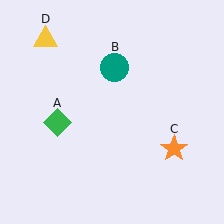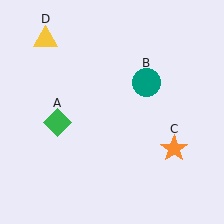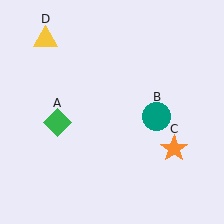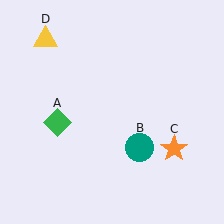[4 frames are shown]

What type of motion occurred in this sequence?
The teal circle (object B) rotated clockwise around the center of the scene.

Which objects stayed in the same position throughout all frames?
Green diamond (object A) and orange star (object C) and yellow triangle (object D) remained stationary.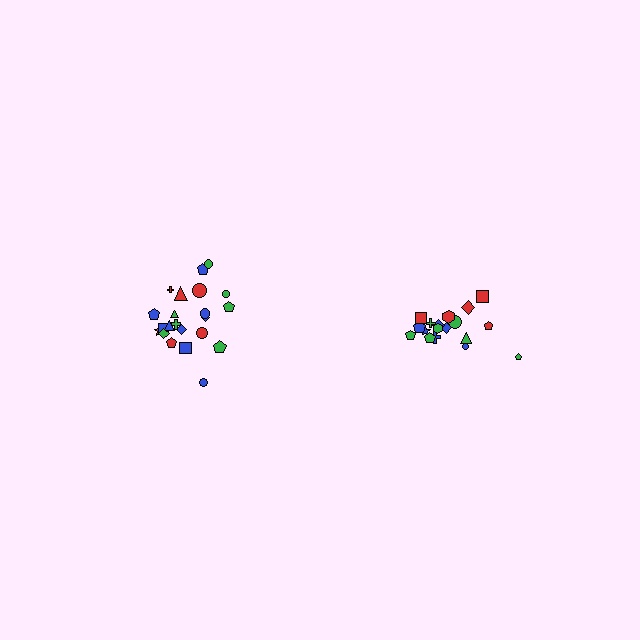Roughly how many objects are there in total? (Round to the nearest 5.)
Roughly 40 objects in total.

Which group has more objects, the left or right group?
The left group.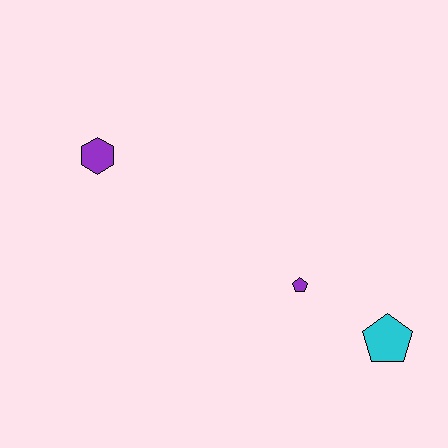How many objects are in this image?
There are 3 objects.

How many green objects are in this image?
There are no green objects.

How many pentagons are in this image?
There are 2 pentagons.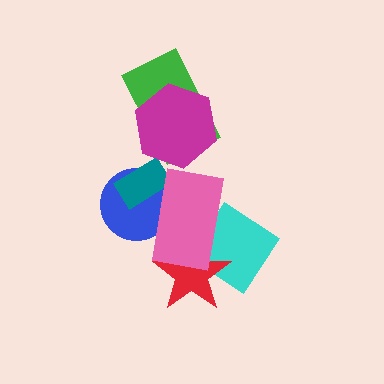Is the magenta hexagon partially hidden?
No, no other shape covers it.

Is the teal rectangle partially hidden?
Yes, it is partially covered by another shape.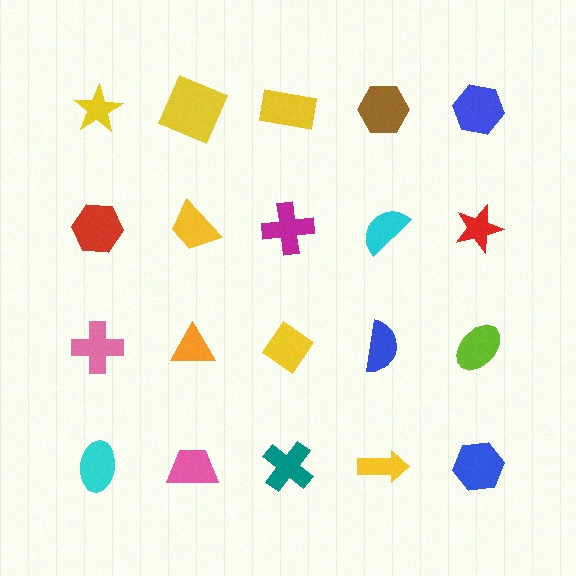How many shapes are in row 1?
5 shapes.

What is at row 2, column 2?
A yellow trapezoid.